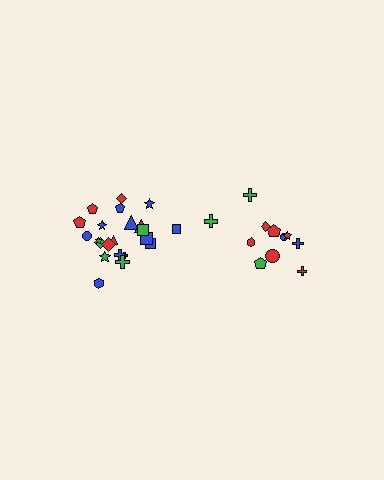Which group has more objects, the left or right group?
The left group.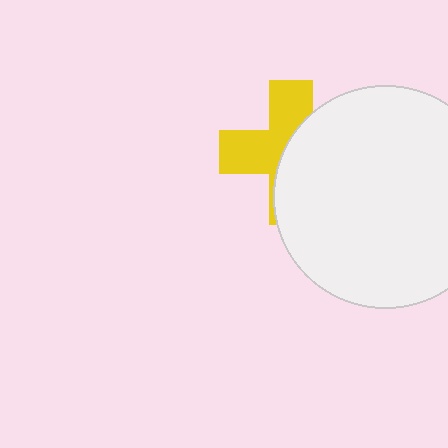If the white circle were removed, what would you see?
You would see the complete yellow cross.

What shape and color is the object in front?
The object in front is a white circle.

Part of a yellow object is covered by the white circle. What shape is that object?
It is a cross.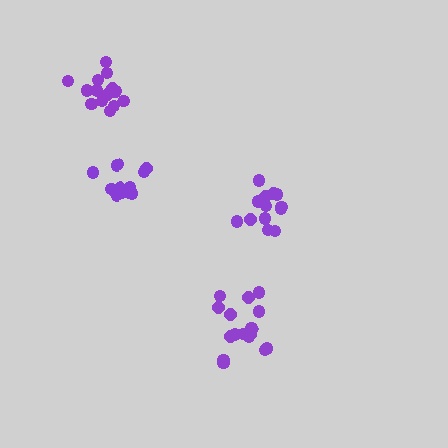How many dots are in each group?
Group 1: 13 dots, Group 2: 14 dots, Group 3: 15 dots, Group 4: 16 dots (58 total).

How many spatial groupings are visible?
There are 4 spatial groupings.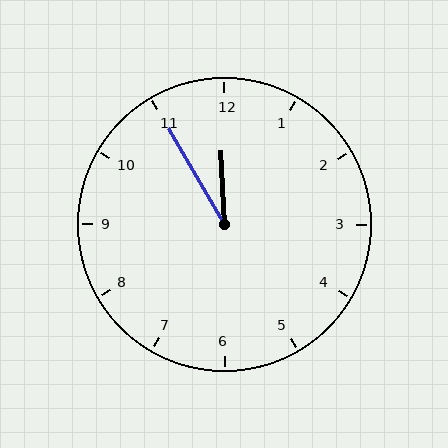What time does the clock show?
11:55.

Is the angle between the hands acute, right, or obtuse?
It is acute.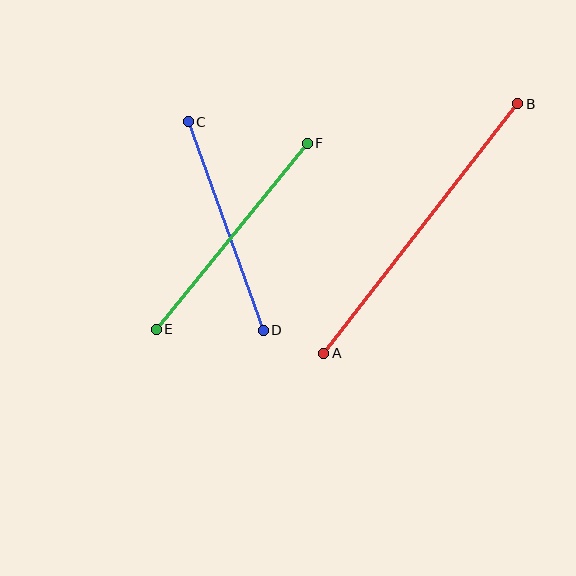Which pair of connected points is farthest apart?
Points A and B are farthest apart.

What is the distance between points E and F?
The distance is approximately 240 pixels.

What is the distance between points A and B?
The distance is approximately 316 pixels.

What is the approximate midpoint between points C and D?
The midpoint is at approximately (226, 226) pixels.